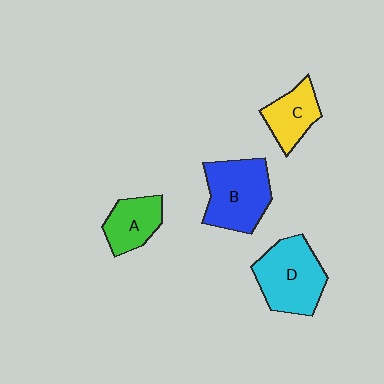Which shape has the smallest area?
Shape C (yellow).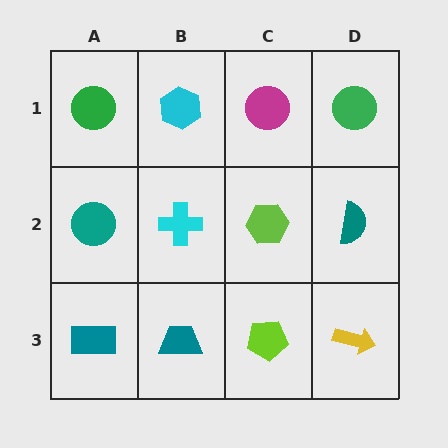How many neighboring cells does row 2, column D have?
3.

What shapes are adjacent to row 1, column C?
A lime hexagon (row 2, column C), a cyan hexagon (row 1, column B), a green circle (row 1, column D).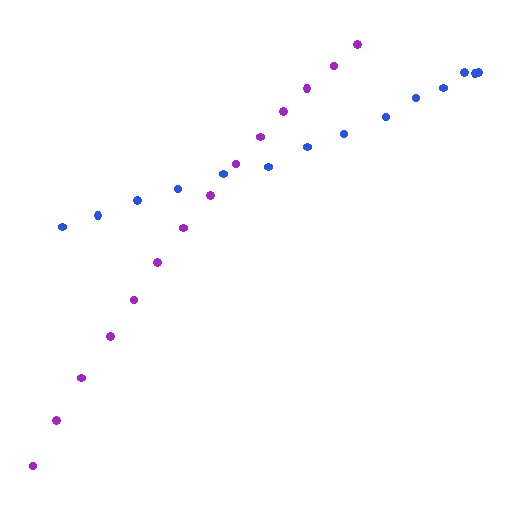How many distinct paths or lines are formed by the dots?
There are 2 distinct paths.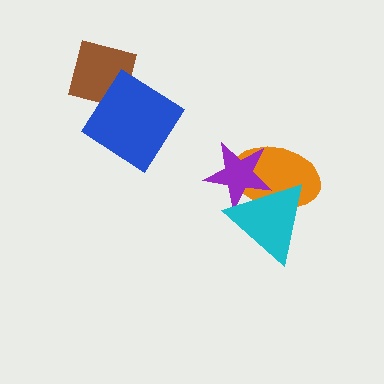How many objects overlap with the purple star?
2 objects overlap with the purple star.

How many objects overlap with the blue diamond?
1 object overlaps with the blue diamond.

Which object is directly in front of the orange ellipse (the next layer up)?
The purple star is directly in front of the orange ellipse.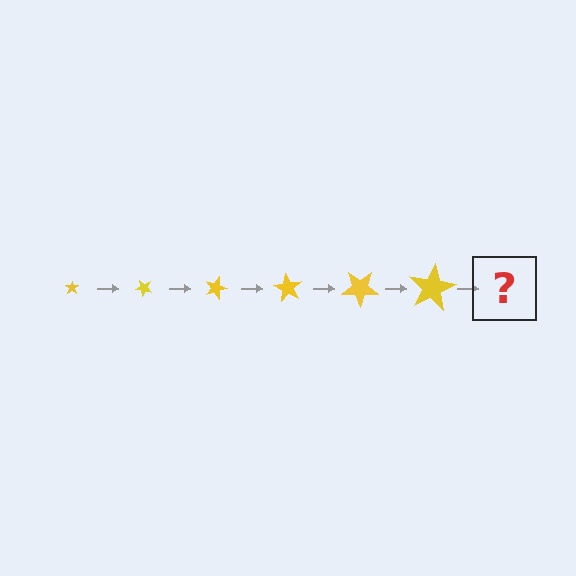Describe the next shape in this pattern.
It should be a star, larger than the previous one and rotated 270 degrees from the start.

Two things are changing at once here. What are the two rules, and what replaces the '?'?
The two rules are that the star grows larger each step and it rotates 45 degrees each step. The '?' should be a star, larger than the previous one and rotated 270 degrees from the start.